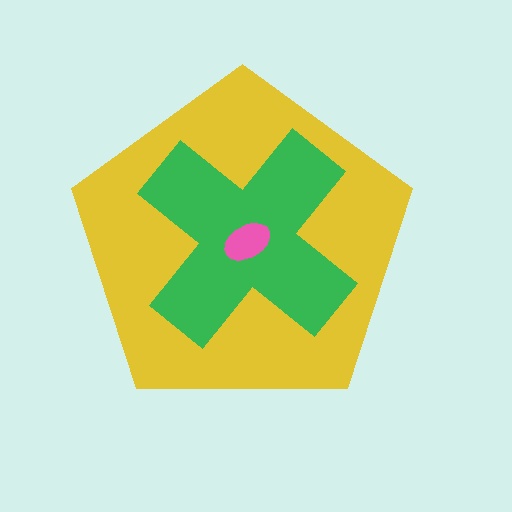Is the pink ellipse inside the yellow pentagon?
Yes.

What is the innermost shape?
The pink ellipse.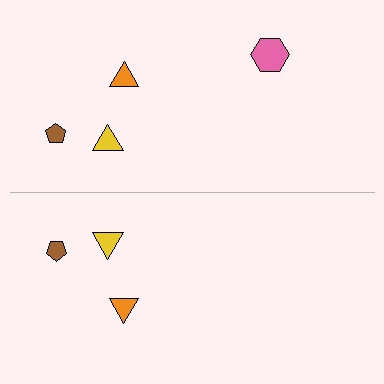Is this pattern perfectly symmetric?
No, the pattern is not perfectly symmetric. A pink hexagon is missing from the bottom side.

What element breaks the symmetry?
A pink hexagon is missing from the bottom side.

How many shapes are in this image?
There are 7 shapes in this image.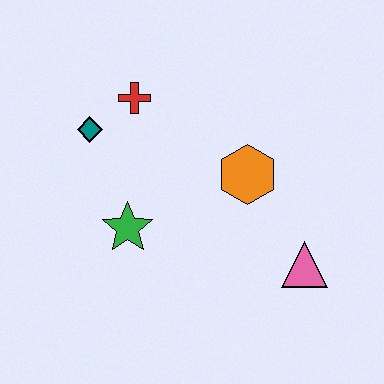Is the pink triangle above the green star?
No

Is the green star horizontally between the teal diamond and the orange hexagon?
Yes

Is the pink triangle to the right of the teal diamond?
Yes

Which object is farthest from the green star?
The pink triangle is farthest from the green star.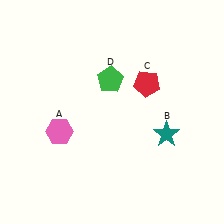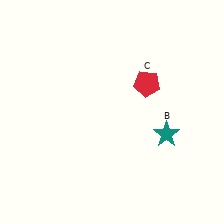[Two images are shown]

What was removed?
The pink hexagon (A), the green pentagon (D) were removed in Image 2.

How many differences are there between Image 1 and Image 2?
There are 2 differences between the two images.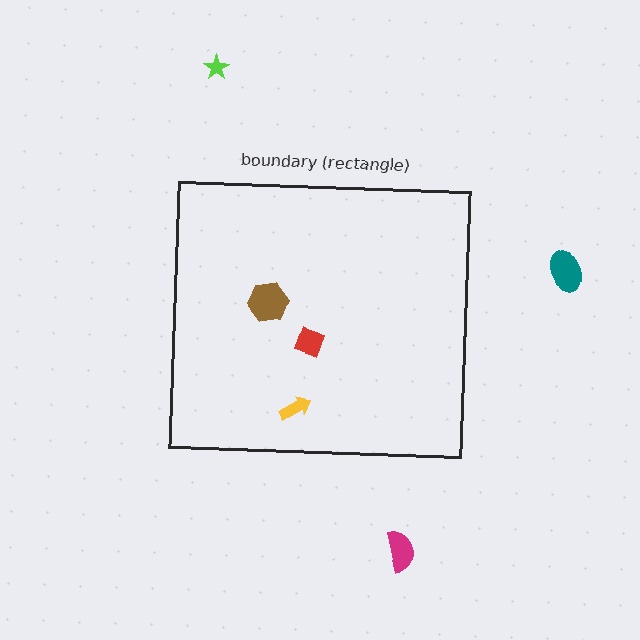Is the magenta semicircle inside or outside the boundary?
Outside.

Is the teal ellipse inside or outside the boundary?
Outside.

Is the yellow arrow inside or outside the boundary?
Inside.